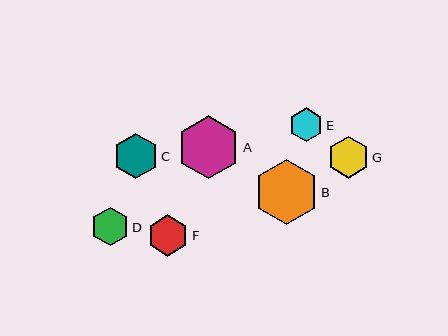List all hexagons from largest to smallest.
From largest to smallest: B, A, C, G, F, D, E.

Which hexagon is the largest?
Hexagon B is the largest with a size of approximately 64 pixels.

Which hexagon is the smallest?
Hexagon E is the smallest with a size of approximately 34 pixels.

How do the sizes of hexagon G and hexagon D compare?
Hexagon G and hexagon D are approximately the same size.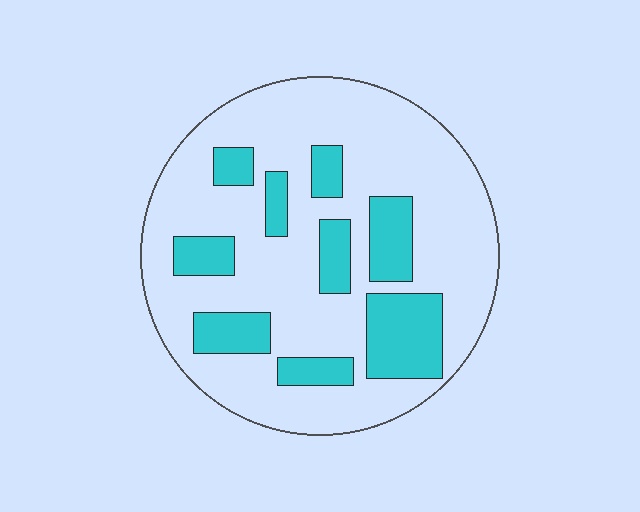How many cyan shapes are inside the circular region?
9.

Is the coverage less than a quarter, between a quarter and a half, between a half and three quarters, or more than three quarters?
Between a quarter and a half.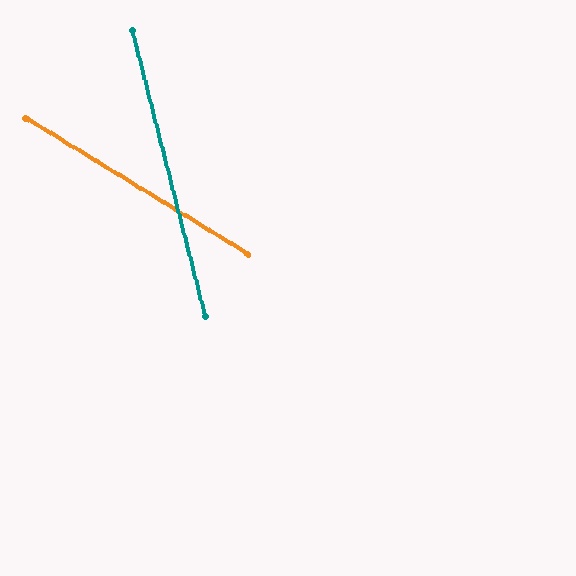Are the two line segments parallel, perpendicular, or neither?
Neither parallel nor perpendicular — they differ by about 44°.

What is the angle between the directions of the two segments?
Approximately 44 degrees.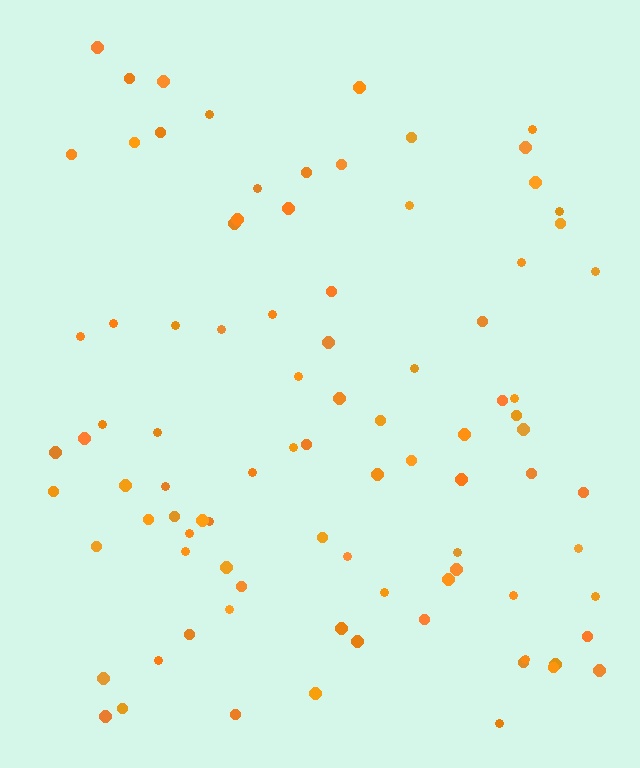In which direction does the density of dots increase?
From top to bottom, with the bottom side densest.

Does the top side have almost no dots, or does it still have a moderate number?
Still a moderate number, just noticeably fewer than the bottom.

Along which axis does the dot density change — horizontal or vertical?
Vertical.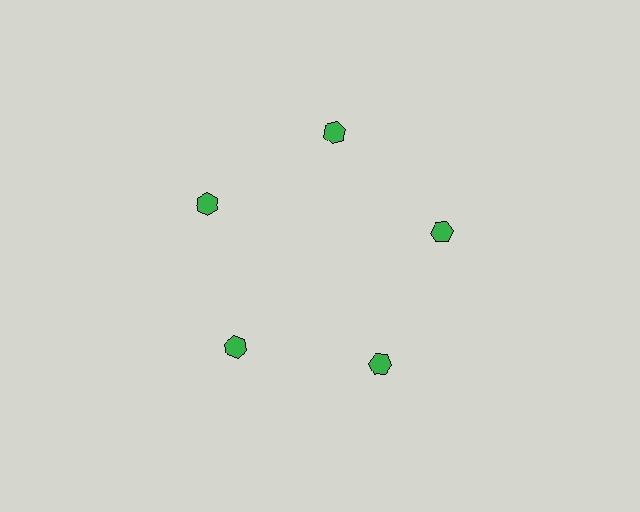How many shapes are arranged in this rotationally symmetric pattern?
There are 5 shapes, arranged in 5 groups of 1.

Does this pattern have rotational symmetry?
Yes, this pattern has 5-fold rotational symmetry. It looks the same after rotating 72 degrees around the center.